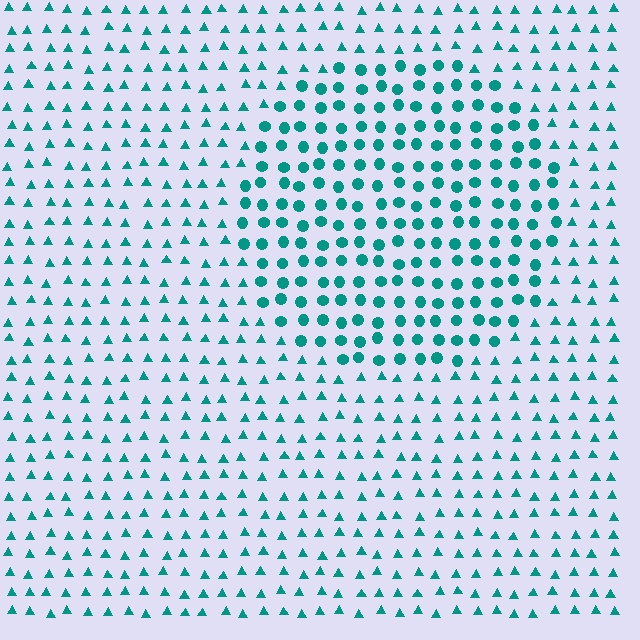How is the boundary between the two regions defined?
The boundary is defined by a change in element shape: circles inside vs. triangles outside. All elements share the same color and spacing.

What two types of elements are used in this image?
The image uses circles inside the circle region and triangles outside it.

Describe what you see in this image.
The image is filled with small teal elements arranged in a uniform grid. A circle-shaped region contains circles, while the surrounding area contains triangles. The boundary is defined purely by the change in element shape.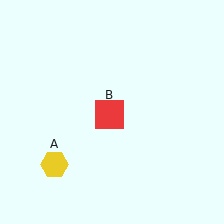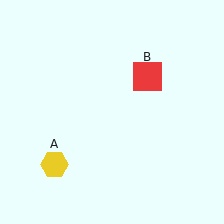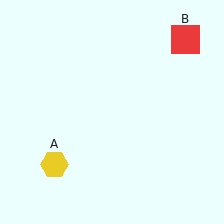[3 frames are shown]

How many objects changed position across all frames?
1 object changed position: red square (object B).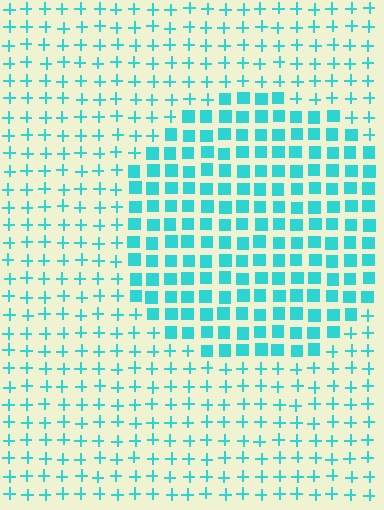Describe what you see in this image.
The image is filled with small cyan elements arranged in a uniform grid. A circle-shaped region contains squares, while the surrounding area contains plus signs. The boundary is defined purely by the change in element shape.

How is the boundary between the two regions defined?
The boundary is defined by a change in element shape: squares inside vs. plus signs outside. All elements share the same color and spacing.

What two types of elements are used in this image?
The image uses squares inside the circle region and plus signs outside it.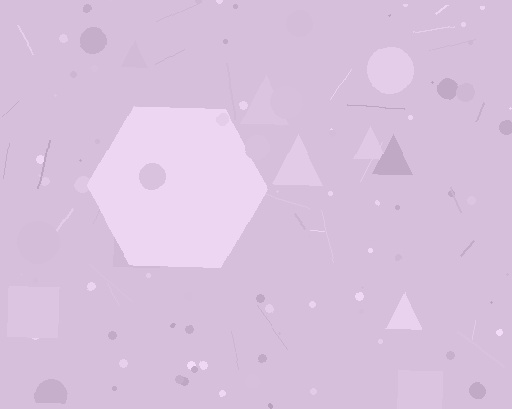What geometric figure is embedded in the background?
A hexagon is embedded in the background.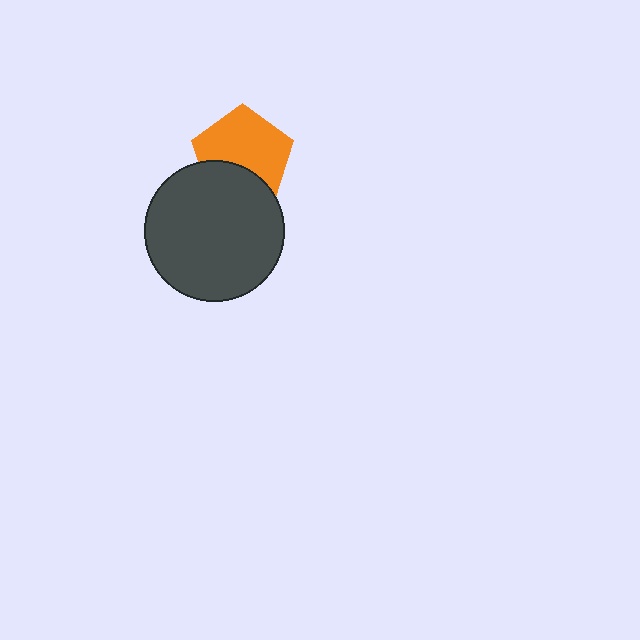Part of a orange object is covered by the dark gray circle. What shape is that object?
It is a pentagon.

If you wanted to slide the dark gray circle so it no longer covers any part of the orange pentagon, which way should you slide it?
Slide it down — that is the most direct way to separate the two shapes.